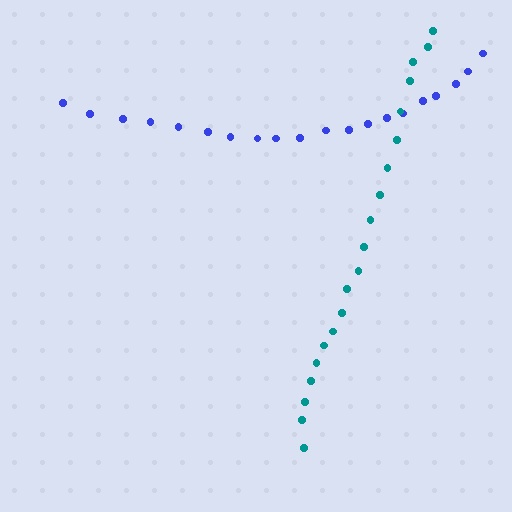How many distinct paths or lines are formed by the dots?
There are 2 distinct paths.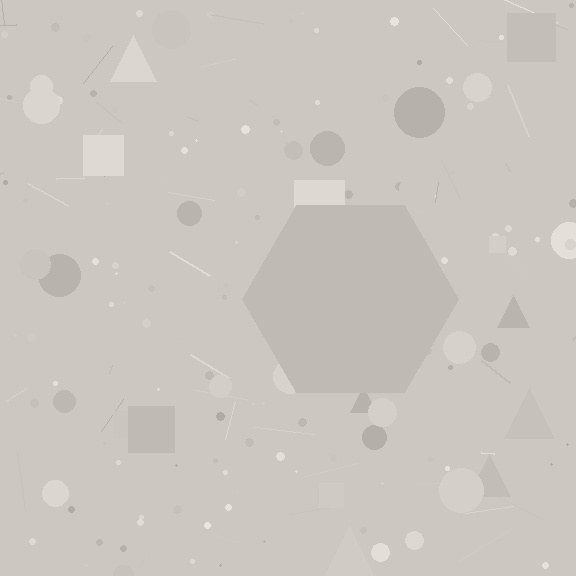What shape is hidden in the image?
A hexagon is hidden in the image.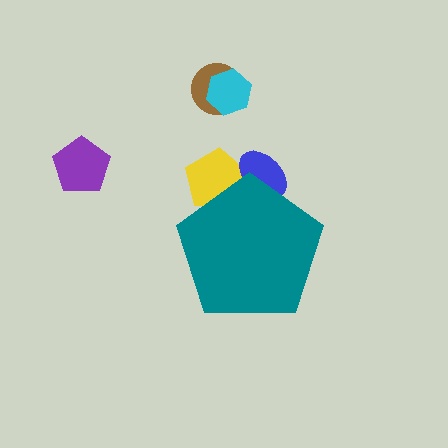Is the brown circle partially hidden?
No, the brown circle is fully visible.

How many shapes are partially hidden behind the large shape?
2 shapes are partially hidden.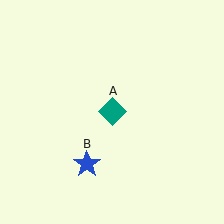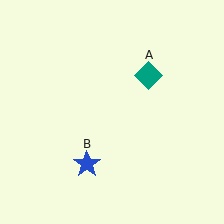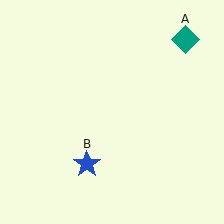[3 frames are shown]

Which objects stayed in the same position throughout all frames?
Blue star (object B) remained stationary.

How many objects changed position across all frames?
1 object changed position: teal diamond (object A).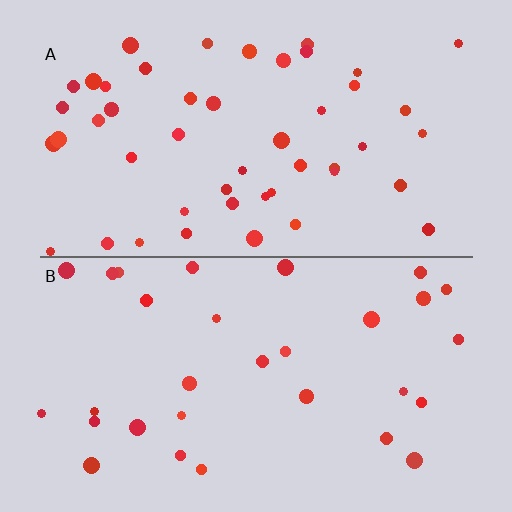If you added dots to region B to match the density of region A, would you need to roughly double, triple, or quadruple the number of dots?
Approximately double.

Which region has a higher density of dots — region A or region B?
A (the top).